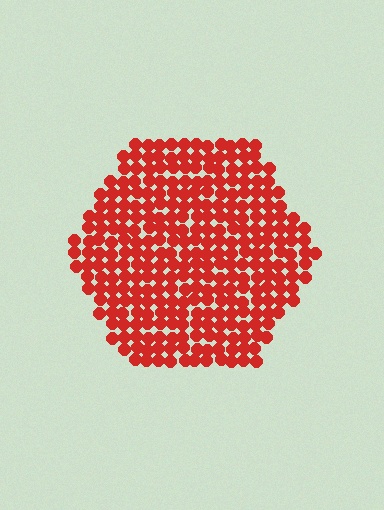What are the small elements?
The small elements are circles.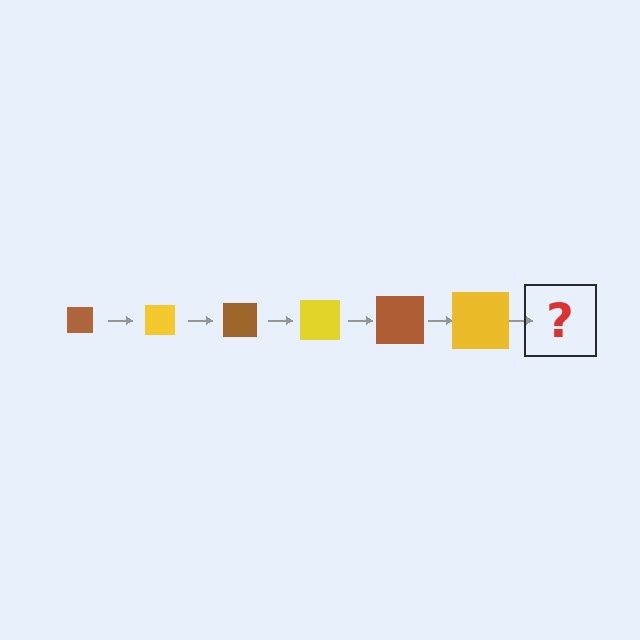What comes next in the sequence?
The next element should be a brown square, larger than the previous one.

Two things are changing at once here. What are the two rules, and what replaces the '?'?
The two rules are that the square grows larger each step and the color cycles through brown and yellow. The '?' should be a brown square, larger than the previous one.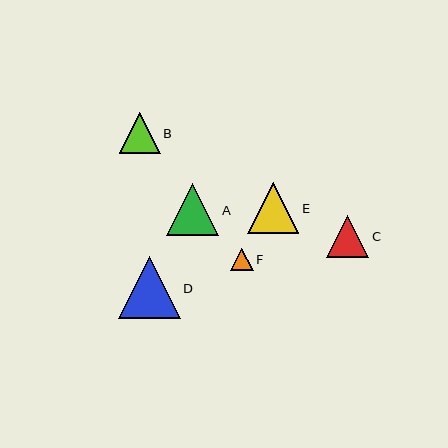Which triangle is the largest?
Triangle D is the largest with a size of approximately 62 pixels.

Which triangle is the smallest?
Triangle F is the smallest with a size of approximately 22 pixels.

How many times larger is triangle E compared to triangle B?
Triangle E is approximately 1.3 times the size of triangle B.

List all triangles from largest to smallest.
From largest to smallest: D, A, E, C, B, F.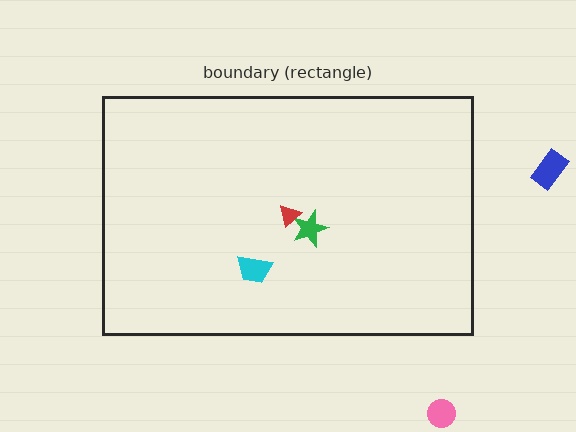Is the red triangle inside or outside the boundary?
Inside.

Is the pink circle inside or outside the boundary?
Outside.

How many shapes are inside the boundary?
3 inside, 2 outside.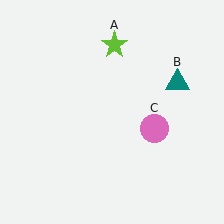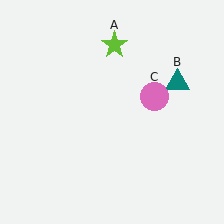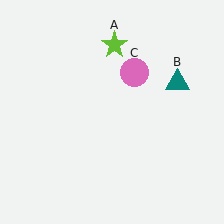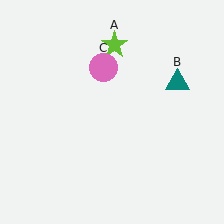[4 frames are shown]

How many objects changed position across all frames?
1 object changed position: pink circle (object C).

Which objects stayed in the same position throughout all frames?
Lime star (object A) and teal triangle (object B) remained stationary.